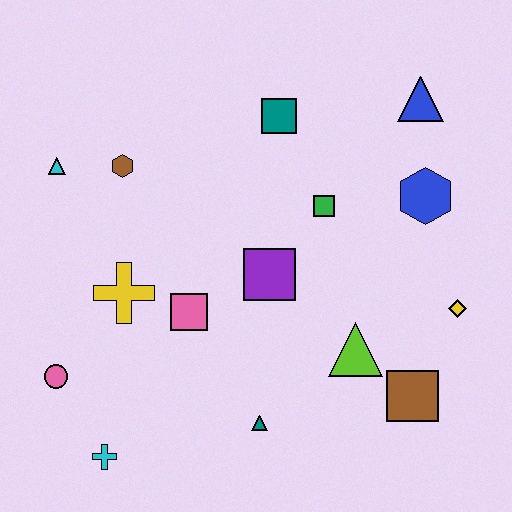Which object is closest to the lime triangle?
The brown square is closest to the lime triangle.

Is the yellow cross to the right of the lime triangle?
No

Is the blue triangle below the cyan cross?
No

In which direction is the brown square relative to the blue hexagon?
The brown square is below the blue hexagon.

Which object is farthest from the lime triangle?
The cyan triangle is farthest from the lime triangle.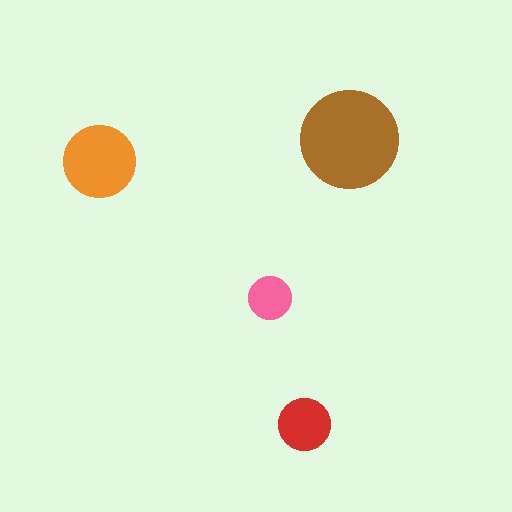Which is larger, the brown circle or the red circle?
The brown one.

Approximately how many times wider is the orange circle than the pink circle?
About 1.5 times wider.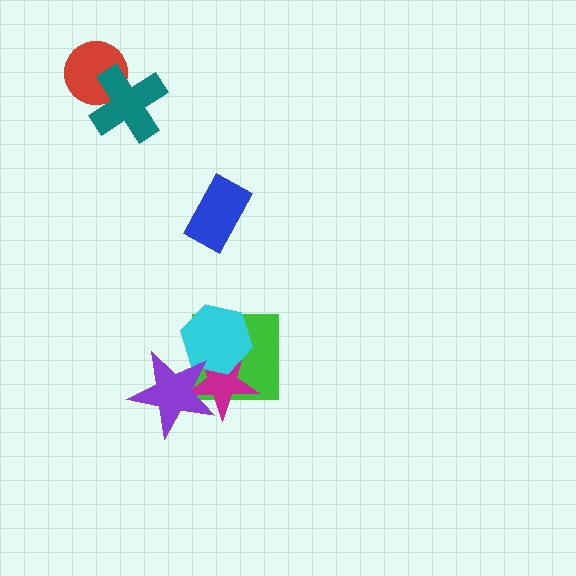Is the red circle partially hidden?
Yes, it is partially covered by another shape.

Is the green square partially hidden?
Yes, it is partially covered by another shape.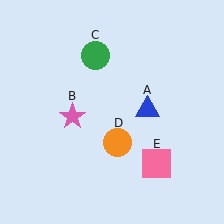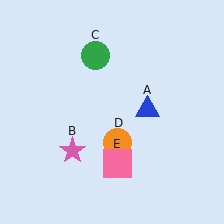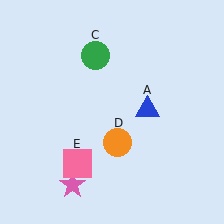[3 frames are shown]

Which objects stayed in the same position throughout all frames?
Blue triangle (object A) and green circle (object C) and orange circle (object D) remained stationary.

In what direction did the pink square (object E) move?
The pink square (object E) moved left.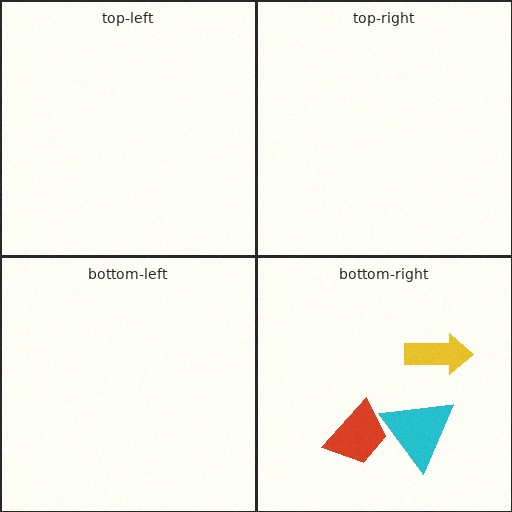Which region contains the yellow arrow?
The bottom-right region.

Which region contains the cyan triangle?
The bottom-right region.